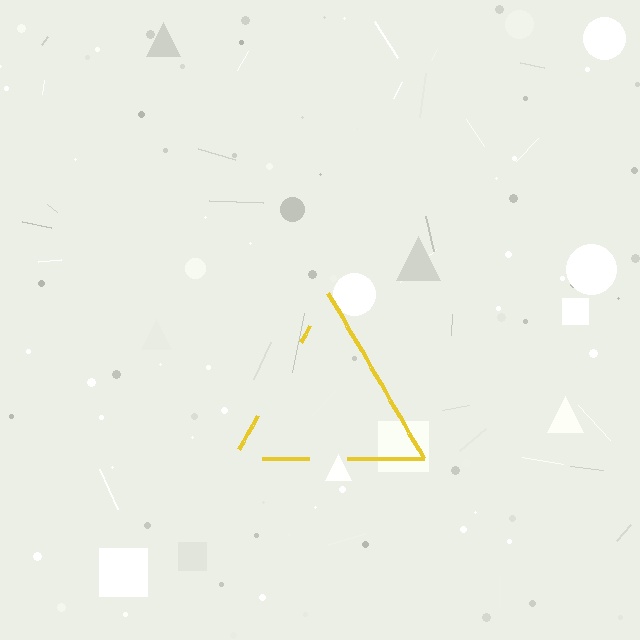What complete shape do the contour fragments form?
The contour fragments form a triangle.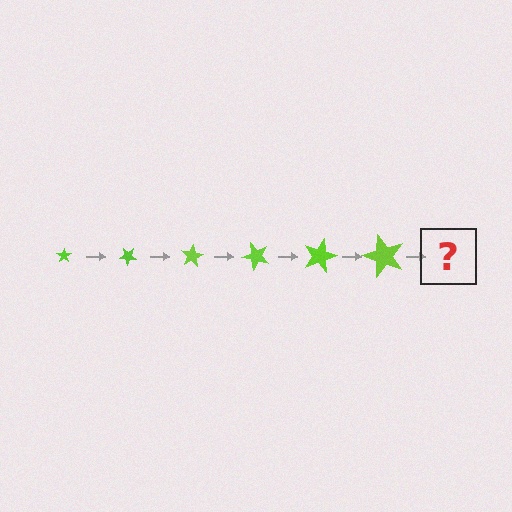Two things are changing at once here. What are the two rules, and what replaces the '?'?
The two rules are that the star grows larger each step and it rotates 40 degrees each step. The '?' should be a star, larger than the previous one and rotated 240 degrees from the start.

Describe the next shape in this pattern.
It should be a star, larger than the previous one and rotated 240 degrees from the start.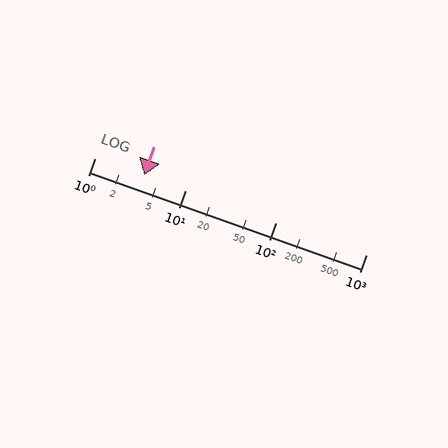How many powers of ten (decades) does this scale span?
The scale spans 3 decades, from 1 to 1000.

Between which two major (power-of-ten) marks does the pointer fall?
The pointer is between 1 and 10.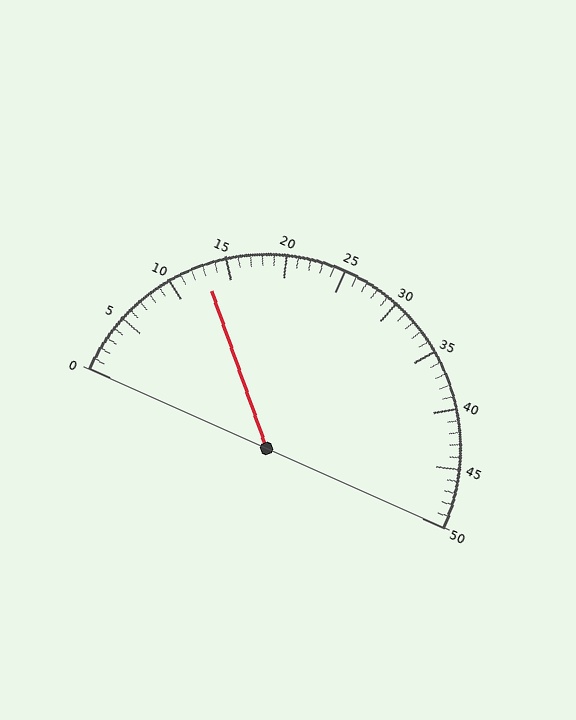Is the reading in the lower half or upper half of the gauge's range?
The reading is in the lower half of the range (0 to 50).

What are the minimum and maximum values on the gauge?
The gauge ranges from 0 to 50.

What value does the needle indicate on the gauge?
The needle indicates approximately 13.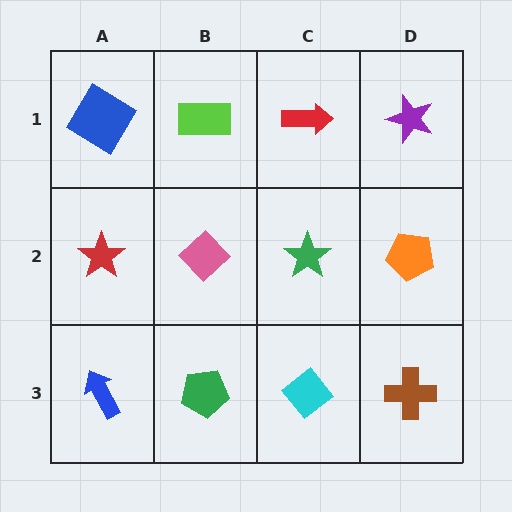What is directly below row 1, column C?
A green star.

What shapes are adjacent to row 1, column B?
A pink diamond (row 2, column B), a blue diamond (row 1, column A), a red arrow (row 1, column C).